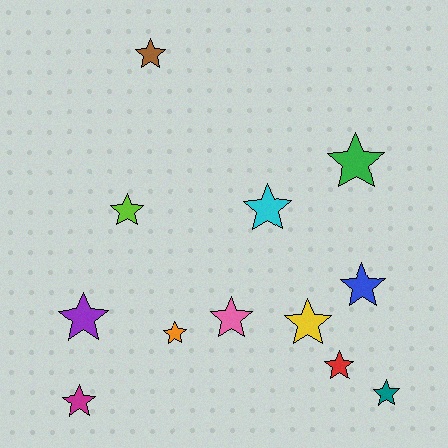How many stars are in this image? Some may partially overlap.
There are 12 stars.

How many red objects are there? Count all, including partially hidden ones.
There is 1 red object.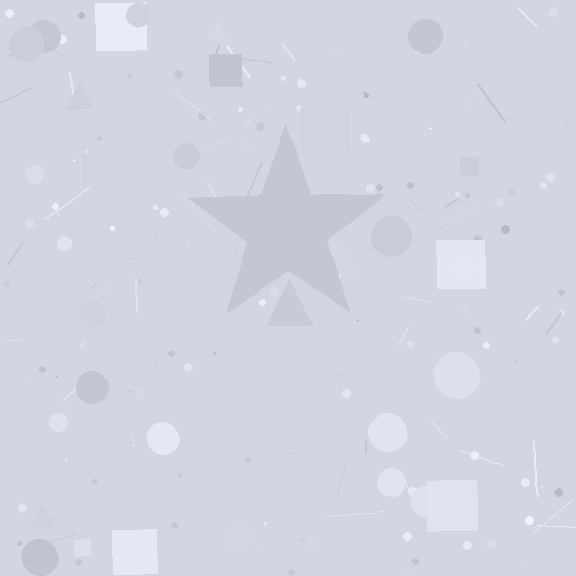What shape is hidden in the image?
A star is hidden in the image.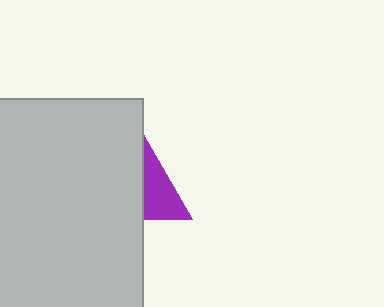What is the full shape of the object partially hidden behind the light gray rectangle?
The partially hidden object is a purple triangle.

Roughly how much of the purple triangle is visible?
A small part of it is visible (roughly 33%).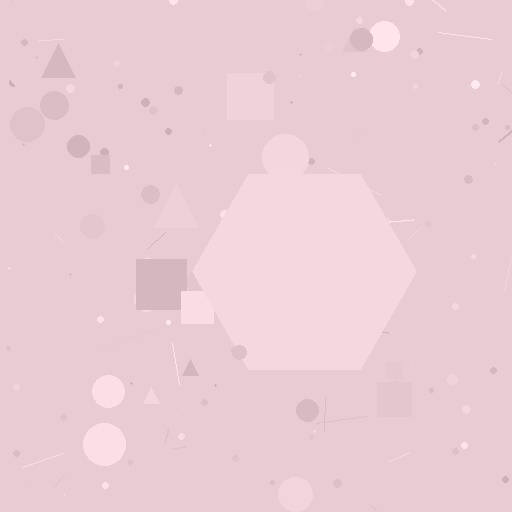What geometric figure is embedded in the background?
A hexagon is embedded in the background.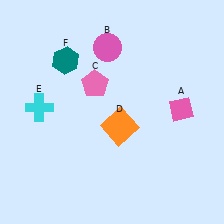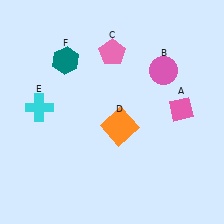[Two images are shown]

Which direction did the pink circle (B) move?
The pink circle (B) moved right.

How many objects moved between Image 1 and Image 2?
2 objects moved between the two images.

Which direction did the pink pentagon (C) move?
The pink pentagon (C) moved up.